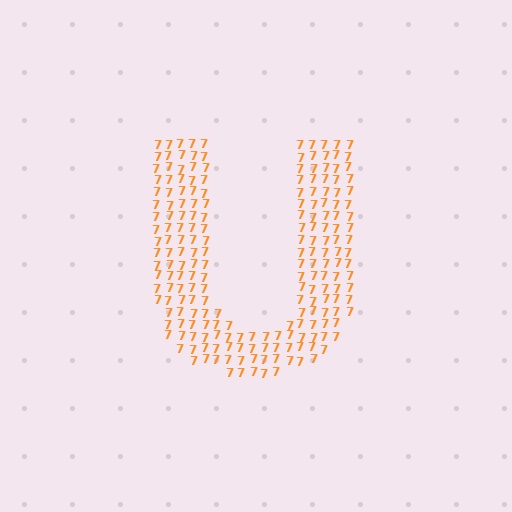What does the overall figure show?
The overall figure shows the letter U.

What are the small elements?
The small elements are digit 7's.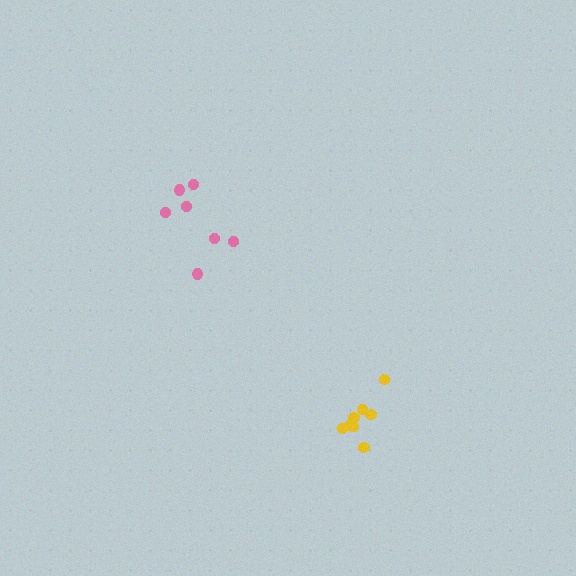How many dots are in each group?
Group 1: 7 dots, Group 2: 8 dots (15 total).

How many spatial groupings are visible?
There are 2 spatial groupings.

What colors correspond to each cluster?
The clusters are colored: pink, yellow.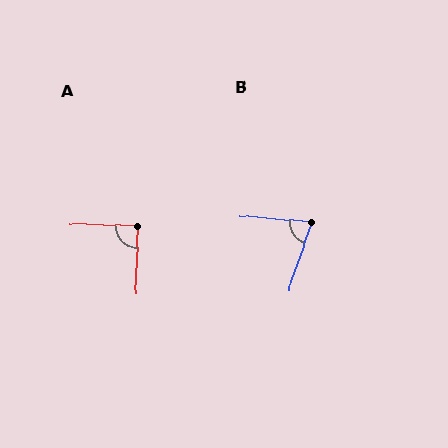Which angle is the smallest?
B, at approximately 76 degrees.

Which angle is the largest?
A, at approximately 90 degrees.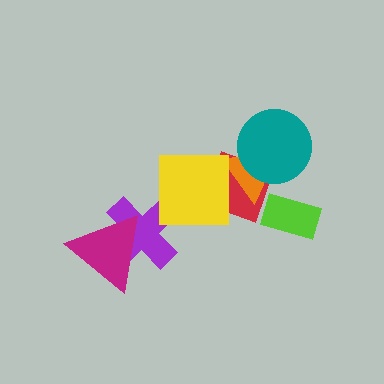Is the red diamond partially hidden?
Yes, it is partially covered by another shape.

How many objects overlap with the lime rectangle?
0 objects overlap with the lime rectangle.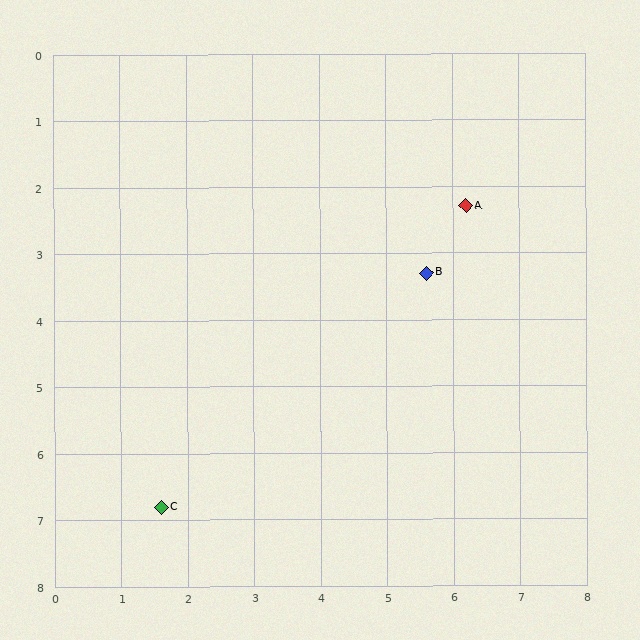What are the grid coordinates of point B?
Point B is at approximately (5.6, 3.3).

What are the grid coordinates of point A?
Point A is at approximately (6.2, 2.3).